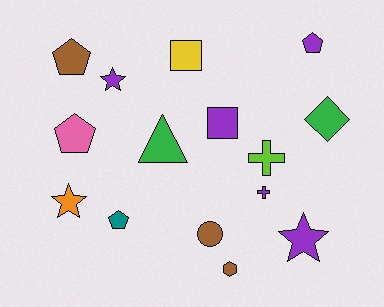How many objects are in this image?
There are 15 objects.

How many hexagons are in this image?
There is 1 hexagon.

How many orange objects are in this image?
There is 1 orange object.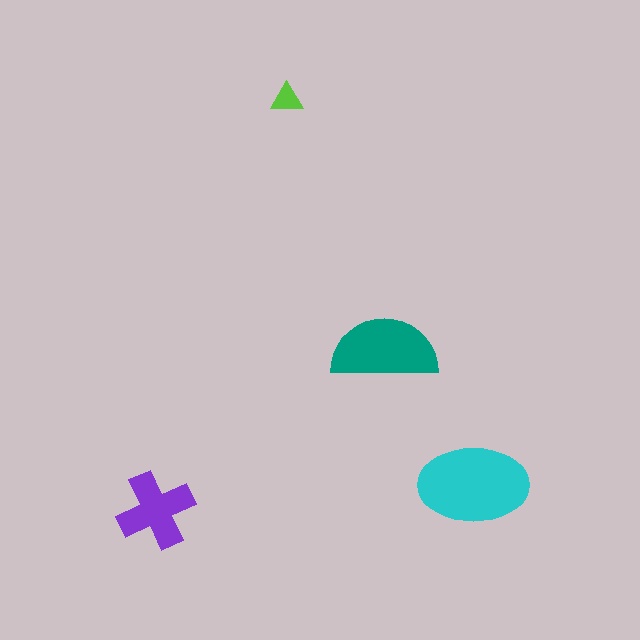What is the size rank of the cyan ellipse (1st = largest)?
1st.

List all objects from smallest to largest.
The lime triangle, the purple cross, the teal semicircle, the cyan ellipse.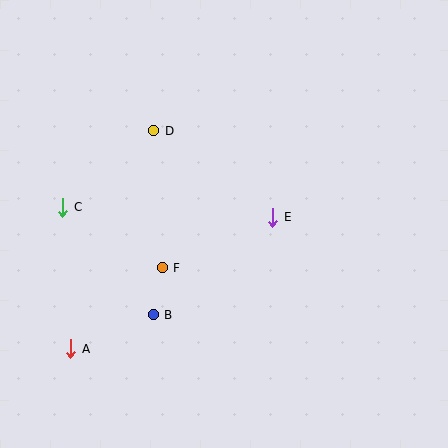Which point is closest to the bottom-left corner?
Point A is closest to the bottom-left corner.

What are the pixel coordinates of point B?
Point B is at (153, 315).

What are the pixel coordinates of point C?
Point C is at (63, 207).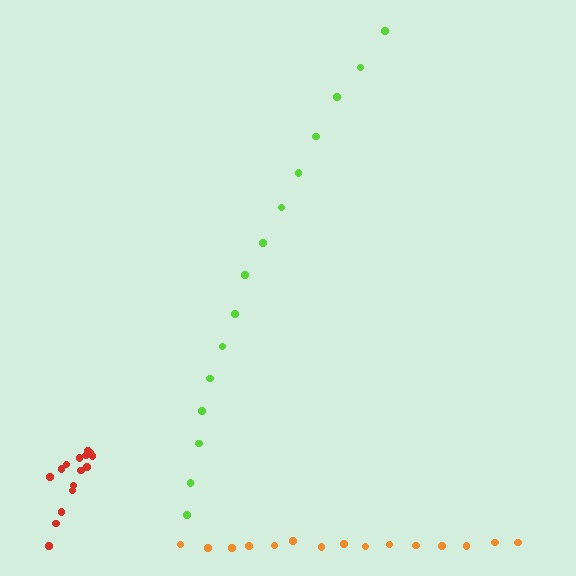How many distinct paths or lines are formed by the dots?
There are 3 distinct paths.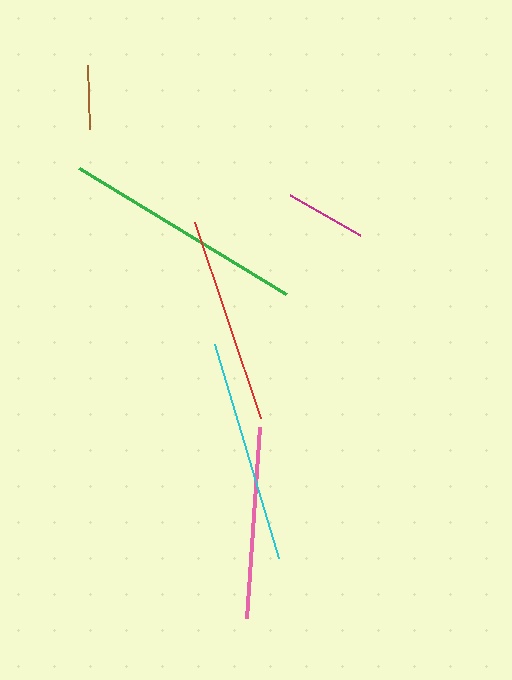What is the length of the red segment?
The red segment is approximately 207 pixels long.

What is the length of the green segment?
The green segment is approximately 242 pixels long.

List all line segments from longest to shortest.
From longest to shortest: green, cyan, red, pink, magenta, brown.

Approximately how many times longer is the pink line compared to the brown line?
The pink line is approximately 3.0 times the length of the brown line.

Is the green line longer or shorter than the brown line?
The green line is longer than the brown line.